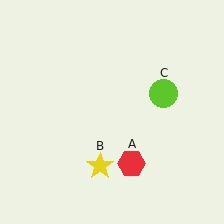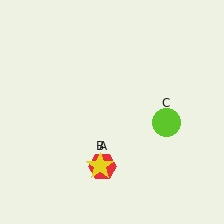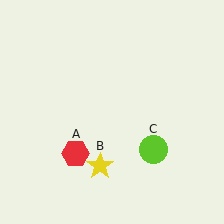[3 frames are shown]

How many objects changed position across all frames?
2 objects changed position: red hexagon (object A), lime circle (object C).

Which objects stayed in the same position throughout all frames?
Yellow star (object B) remained stationary.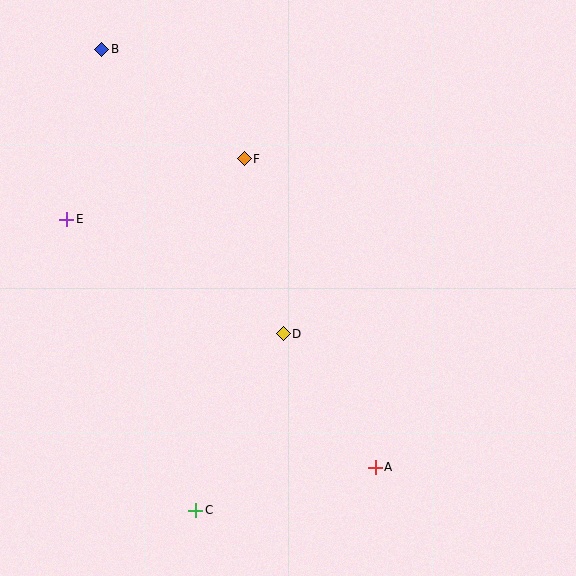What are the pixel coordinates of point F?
Point F is at (244, 159).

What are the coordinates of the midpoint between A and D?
The midpoint between A and D is at (329, 400).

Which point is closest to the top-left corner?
Point B is closest to the top-left corner.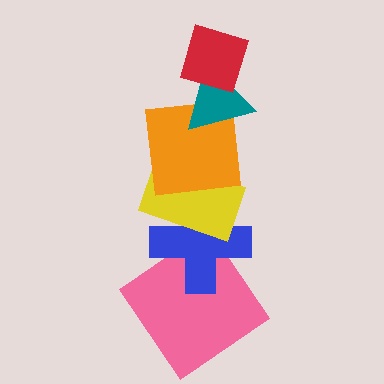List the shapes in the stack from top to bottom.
From top to bottom: the red diamond, the teal triangle, the orange square, the yellow rectangle, the blue cross, the pink diamond.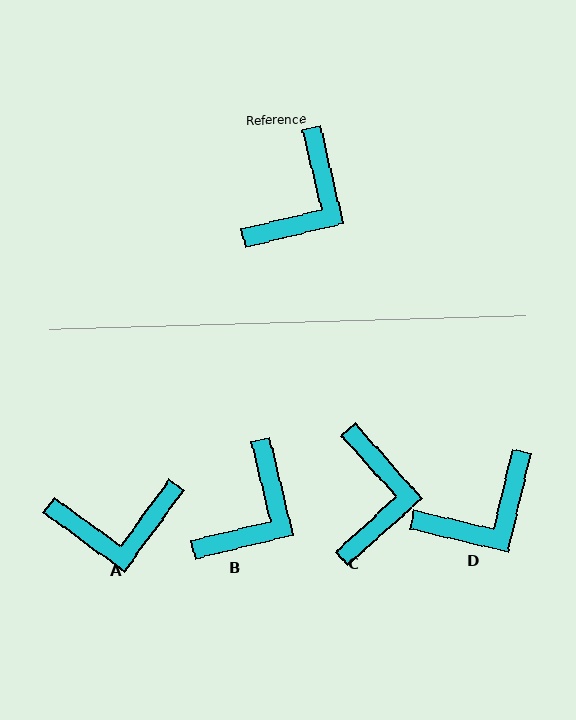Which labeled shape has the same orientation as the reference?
B.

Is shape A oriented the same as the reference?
No, it is off by about 49 degrees.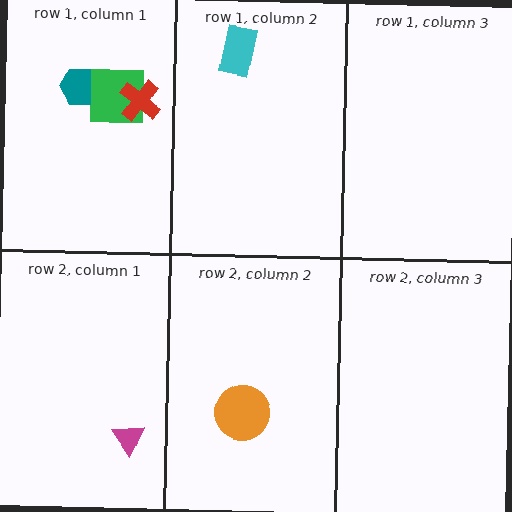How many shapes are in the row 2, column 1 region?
1.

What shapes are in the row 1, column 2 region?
The cyan rectangle.